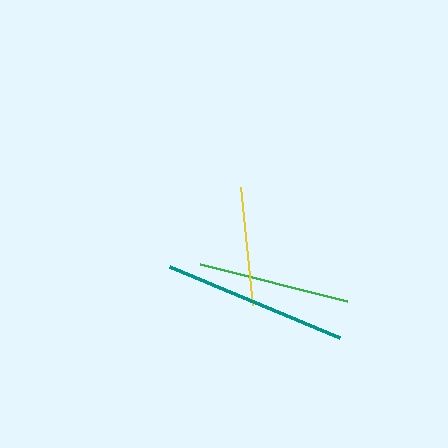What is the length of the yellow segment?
The yellow segment is approximately 118 pixels long.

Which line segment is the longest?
The teal line is the longest at approximately 185 pixels.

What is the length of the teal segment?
The teal segment is approximately 185 pixels long.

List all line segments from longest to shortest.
From longest to shortest: teal, green, yellow.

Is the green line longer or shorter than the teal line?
The teal line is longer than the green line.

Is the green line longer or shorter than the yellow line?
The green line is longer than the yellow line.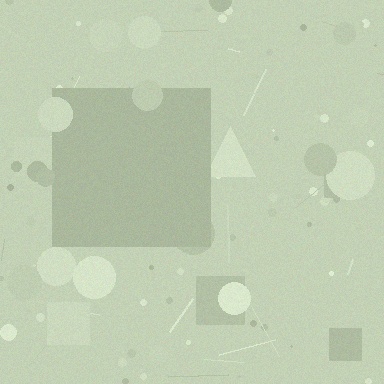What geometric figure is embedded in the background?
A square is embedded in the background.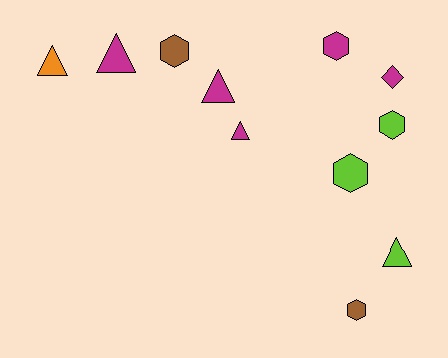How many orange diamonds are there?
There are no orange diamonds.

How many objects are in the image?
There are 11 objects.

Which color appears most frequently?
Magenta, with 5 objects.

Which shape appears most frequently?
Triangle, with 5 objects.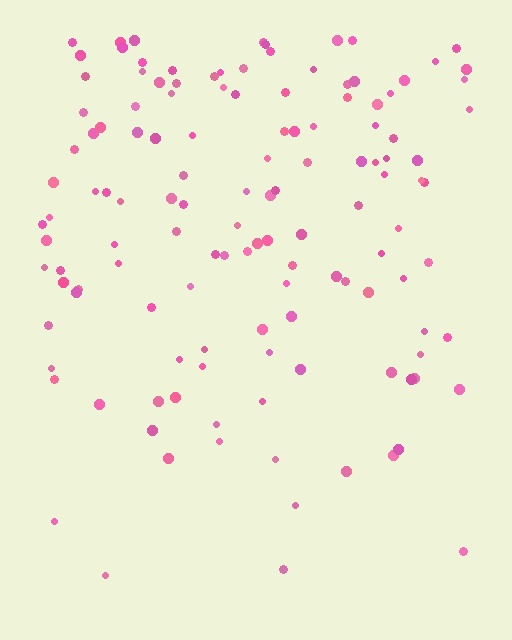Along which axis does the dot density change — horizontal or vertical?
Vertical.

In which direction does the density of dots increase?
From bottom to top, with the top side densest.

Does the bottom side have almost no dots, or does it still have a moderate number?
Still a moderate number, just noticeably fewer than the top.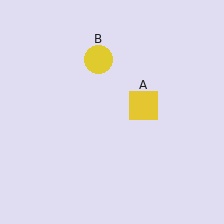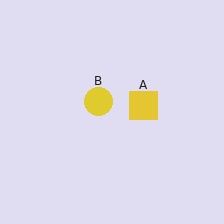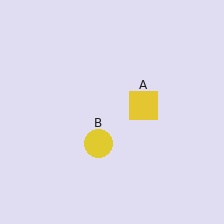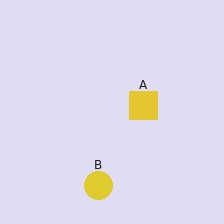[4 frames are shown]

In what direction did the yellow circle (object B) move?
The yellow circle (object B) moved down.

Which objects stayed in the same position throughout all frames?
Yellow square (object A) remained stationary.